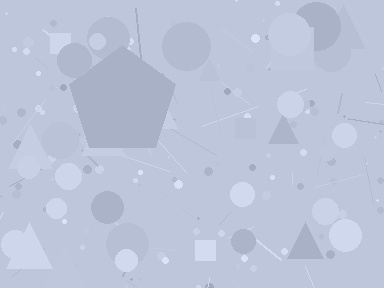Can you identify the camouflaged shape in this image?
The camouflaged shape is a pentagon.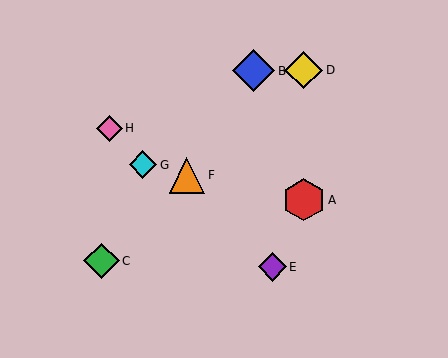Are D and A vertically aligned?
Yes, both are at x≈304.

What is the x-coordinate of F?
Object F is at x≈187.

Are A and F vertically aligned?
No, A is at x≈304 and F is at x≈187.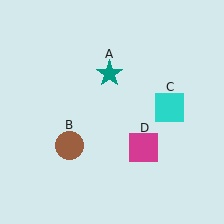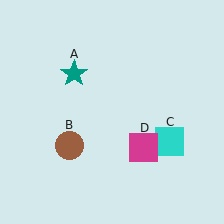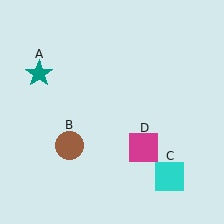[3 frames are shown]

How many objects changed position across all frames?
2 objects changed position: teal star (object A), cyan square (object C).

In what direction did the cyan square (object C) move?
The cyan square (object C) moved down.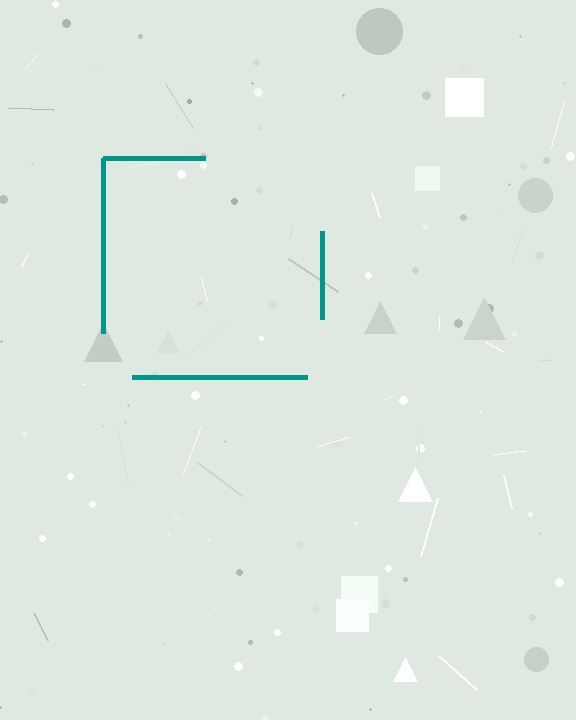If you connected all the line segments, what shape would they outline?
They would outline a square.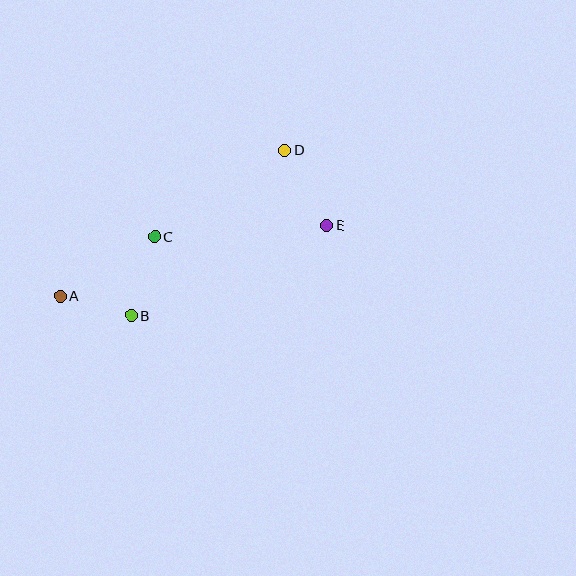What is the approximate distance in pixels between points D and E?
The distance between D and E is approximately 86 pixels.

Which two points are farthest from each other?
Points A and E are farthest from each other.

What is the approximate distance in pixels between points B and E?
The distance between B and E is approximately 215 pixels.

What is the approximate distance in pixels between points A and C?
The distance between A and C is approximately 112 pixels.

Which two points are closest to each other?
Points A and B are closest to each other.